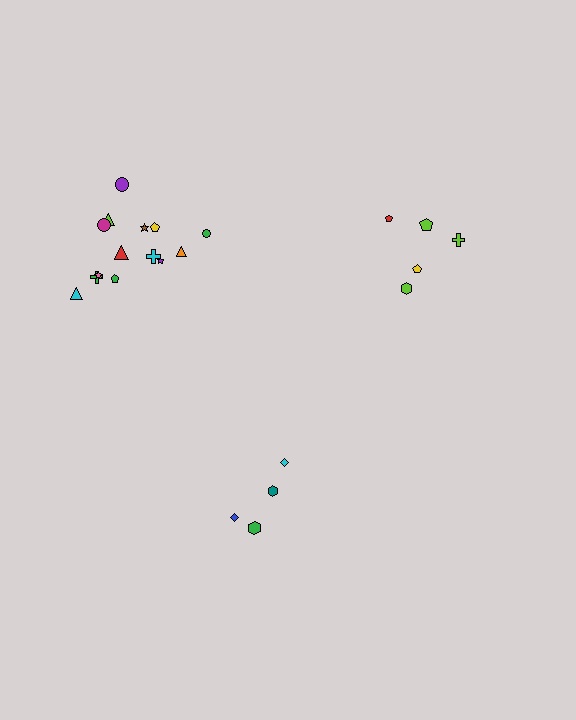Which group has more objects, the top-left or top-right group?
The top-left group.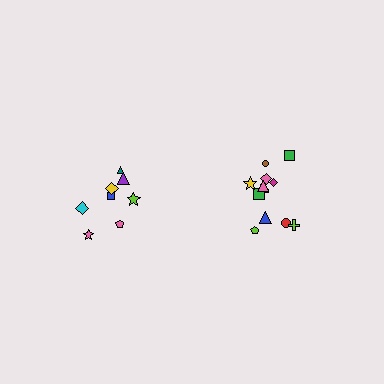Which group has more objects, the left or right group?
The right group.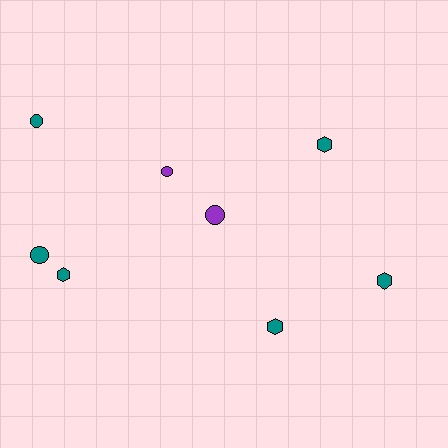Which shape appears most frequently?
Hexagon, with 4 objects.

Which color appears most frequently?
Teal, with 6 objects.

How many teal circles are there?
There are 2 teal circles.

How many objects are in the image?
There are 8 objects.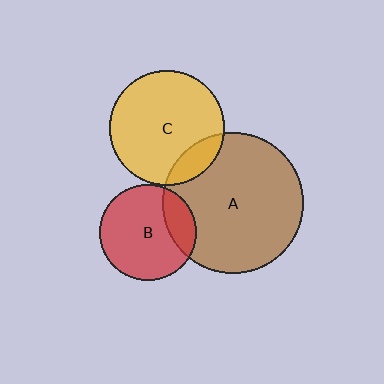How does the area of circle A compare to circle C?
Approximately 1.5 times.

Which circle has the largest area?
Circle A (brown).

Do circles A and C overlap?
Yes.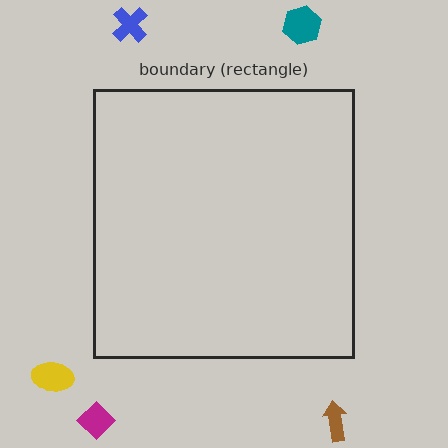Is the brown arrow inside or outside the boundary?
Outside.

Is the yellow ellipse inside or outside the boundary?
Outside.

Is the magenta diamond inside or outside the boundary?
Outside.